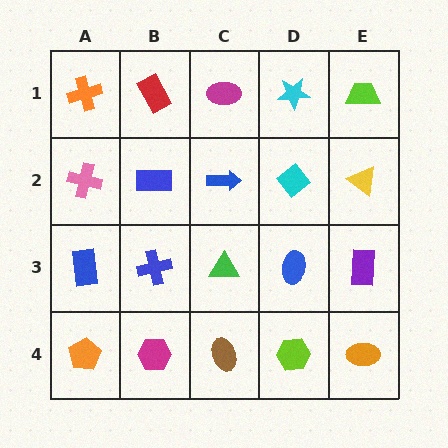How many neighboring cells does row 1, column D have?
3.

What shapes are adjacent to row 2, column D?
A cyan star (row 1, column D), a blue ellipse (row 3, column D), a blue arrow (row 2, column C), a yellow triangle (row 2, column E).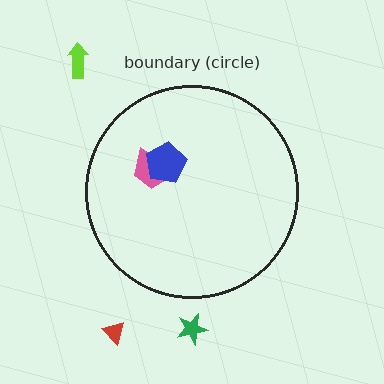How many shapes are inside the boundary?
2 inside, 3 outside.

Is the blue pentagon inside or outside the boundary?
Inside.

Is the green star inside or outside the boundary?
Outside.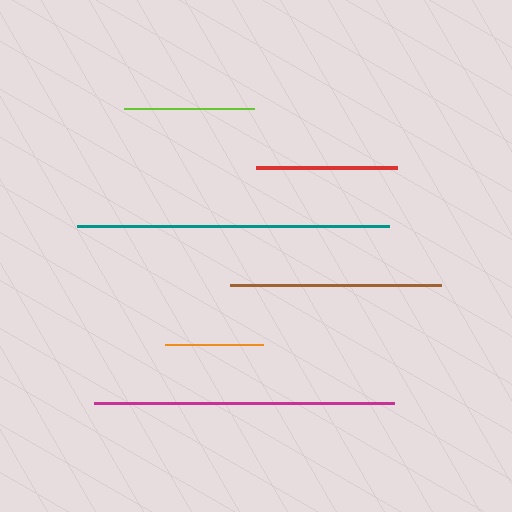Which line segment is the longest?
The teal line is the longest at approximately 312 pixels.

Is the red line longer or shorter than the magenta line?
The magenta line is longer than the red line.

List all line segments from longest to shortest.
From longest to shortest: teal, magenta, brown, red, lime, orange.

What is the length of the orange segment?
The orange segment is approximately 98 pixels long.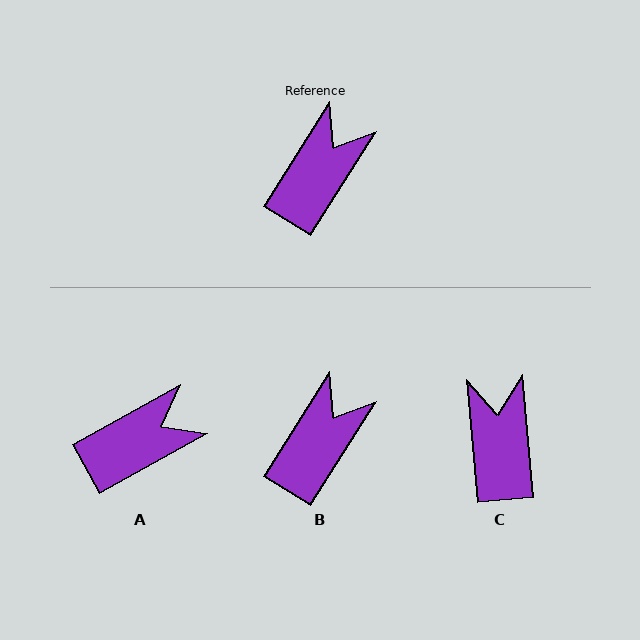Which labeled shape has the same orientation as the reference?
B.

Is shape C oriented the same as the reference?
No, it is off by about 37 degrees.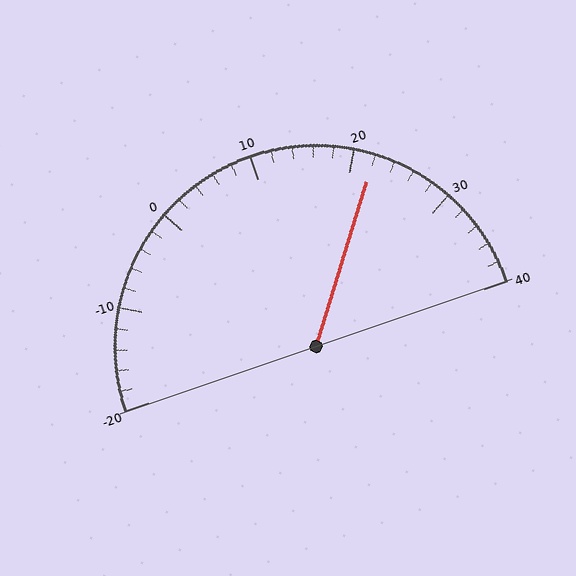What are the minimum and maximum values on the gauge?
The gauge ranges from -20 to 40.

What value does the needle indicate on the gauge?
The needle indicates approximately 22.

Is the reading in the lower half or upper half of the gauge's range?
The reading is in the upper half of the range (-20 to 40).